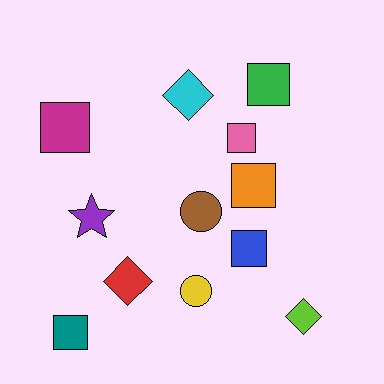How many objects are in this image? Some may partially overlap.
There are 12 objects.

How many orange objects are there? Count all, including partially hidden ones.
There is 1 orange object.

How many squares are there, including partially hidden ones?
There are 6 squares.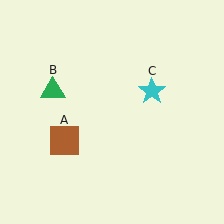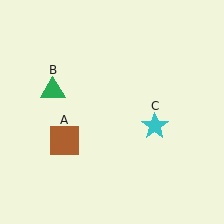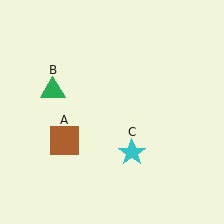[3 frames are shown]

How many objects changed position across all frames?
1 object changed position: cyan star (object C).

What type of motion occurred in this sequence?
The cyan star (object C) rotated clockwise around the center of the scene.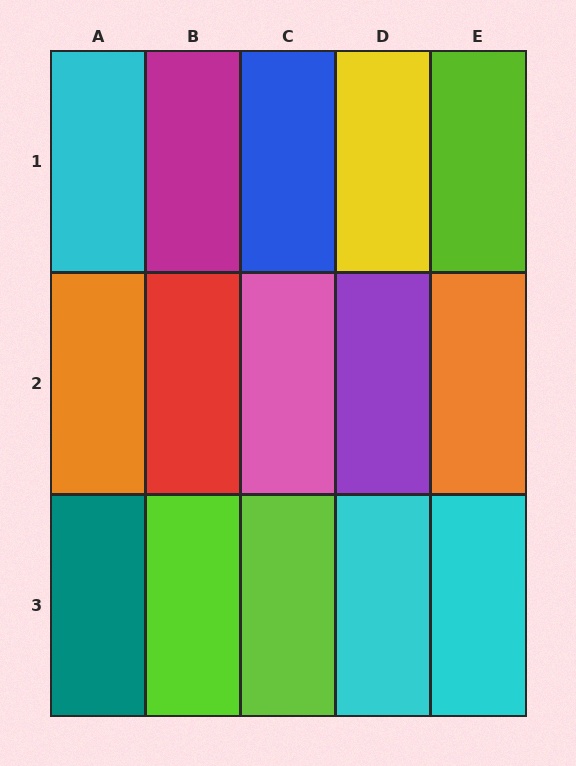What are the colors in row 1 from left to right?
Cyan, magenta, blue, yellow, lime.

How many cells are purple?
1 cell is purple.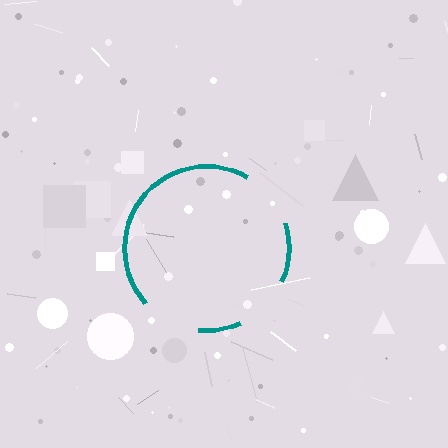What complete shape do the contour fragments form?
The contour fragments form a circle.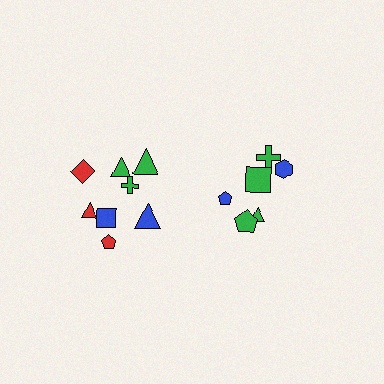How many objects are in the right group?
There are 6 objects.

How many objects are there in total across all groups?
There are 14 objects.